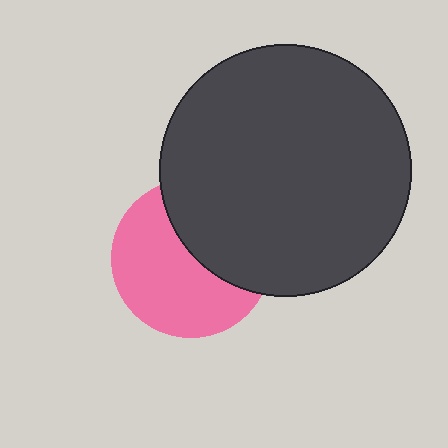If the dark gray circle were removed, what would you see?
You would see the complete pink circle.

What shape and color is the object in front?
The object in front is a dark gray circle.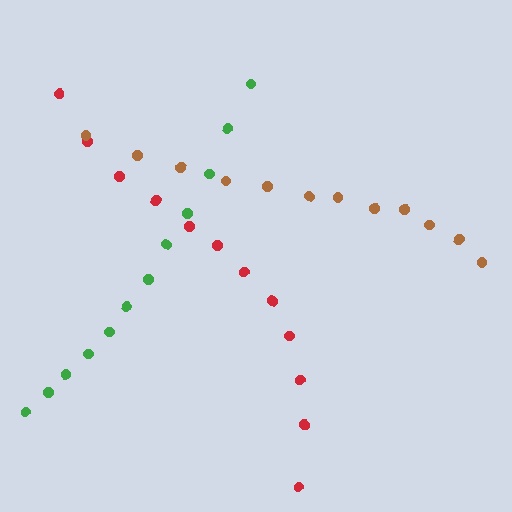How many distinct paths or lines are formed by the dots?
There are 3 distinct paths.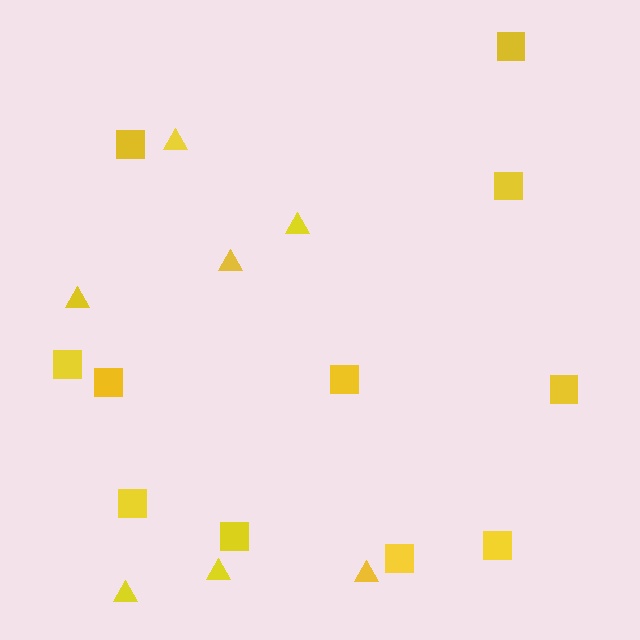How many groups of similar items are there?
There are 2 groups: one group of squares (11) and one group of triangles (7).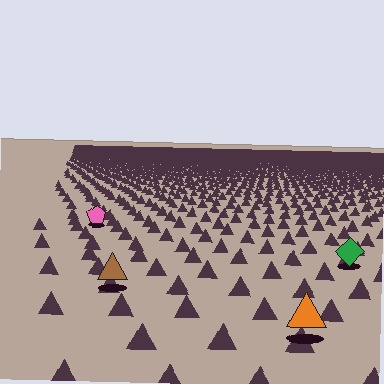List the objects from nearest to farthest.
From nearest to farthest: the orange triangle, the brown triangle, the green diamond, the pink pentagon.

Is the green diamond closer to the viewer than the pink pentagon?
Yes. The green diamond is closer — you can tell from the texture gradient: the ground texture is coarser near it.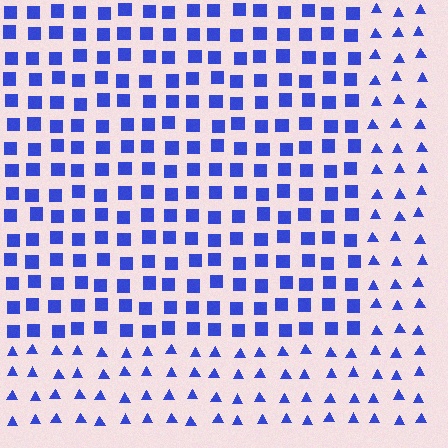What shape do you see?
I see a rectangle.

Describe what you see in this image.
The image is filled with small blue elements arranged in a uniform grid. A rectangle-shaped region contains squares, while the surrounding area contains triangles. The boundary is defined purely by the change in element shape.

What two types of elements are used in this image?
The image uses squares inside the rectangle region and triangles outside it.